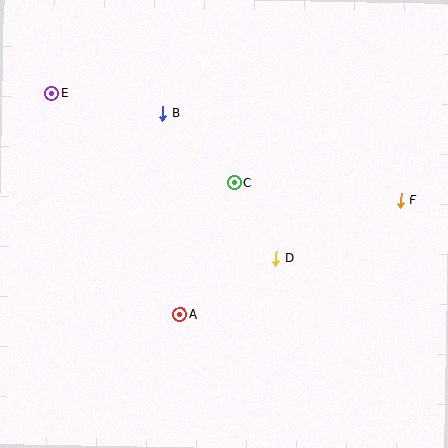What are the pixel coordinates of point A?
Point A is at (180, 315).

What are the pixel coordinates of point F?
Point F is at (401, 201).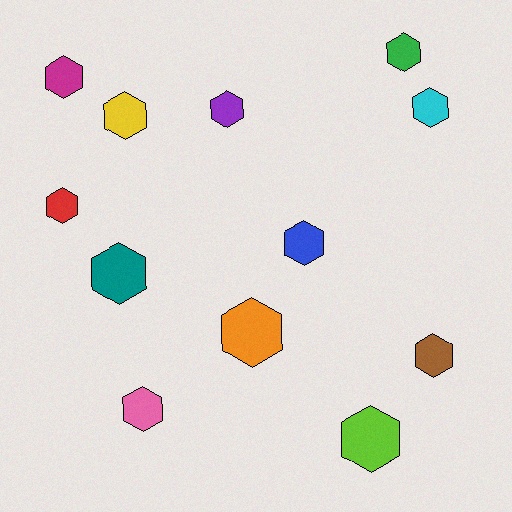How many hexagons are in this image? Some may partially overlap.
There are 12 hexagons.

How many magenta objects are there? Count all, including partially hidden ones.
There is 1 magenta object.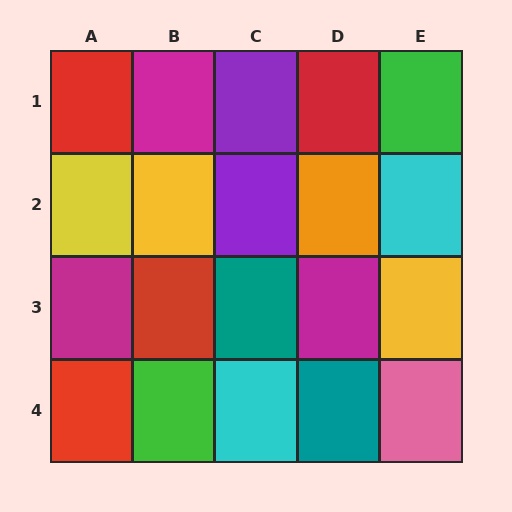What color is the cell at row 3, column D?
Magenta.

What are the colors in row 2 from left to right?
Yellow, yellow, purple, orange, cyan.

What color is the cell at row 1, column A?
Red.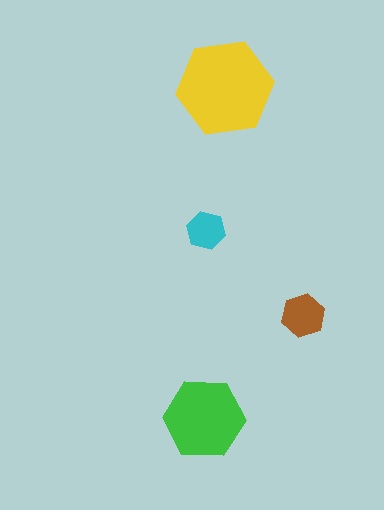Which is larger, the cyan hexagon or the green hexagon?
The green one.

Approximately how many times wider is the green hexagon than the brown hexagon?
About 2 times wider.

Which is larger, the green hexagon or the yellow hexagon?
The yellow one.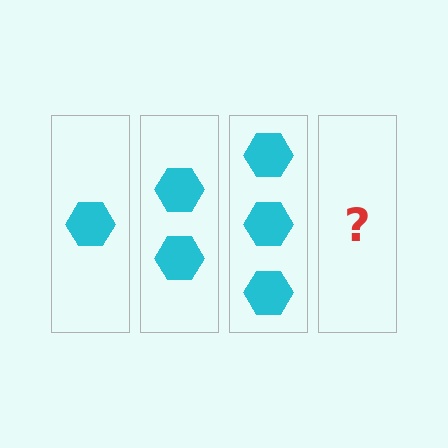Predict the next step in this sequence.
The next step is 4 hexagons.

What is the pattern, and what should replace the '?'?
The pattern is that each step adds one more hexagon. The '?' should be 4 hexagons.